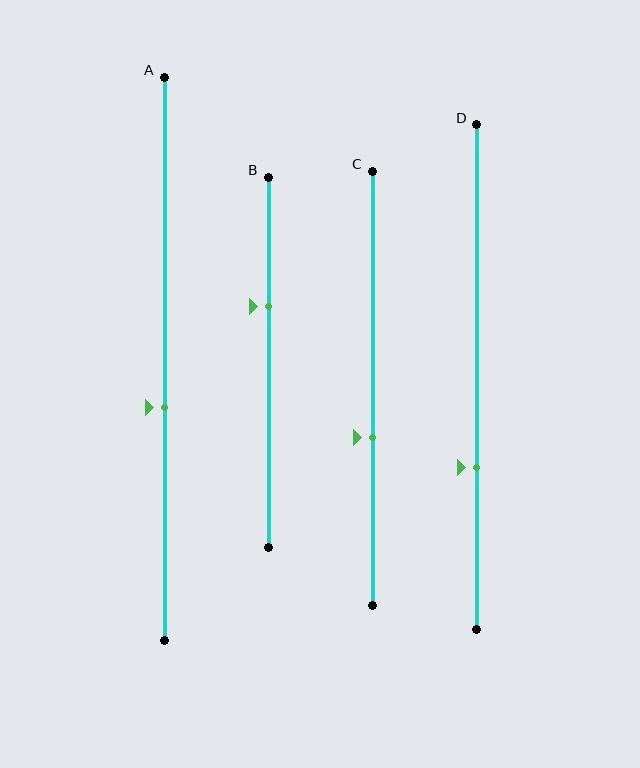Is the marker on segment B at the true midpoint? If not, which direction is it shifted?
No, the marker on segment B is shifted upward by about 15% of the segment length.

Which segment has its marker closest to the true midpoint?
Segment A has its marker closest to the true midpoint.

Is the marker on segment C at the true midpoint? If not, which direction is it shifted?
No, the marker on segment C is shifted downward by about 11% of the segment length.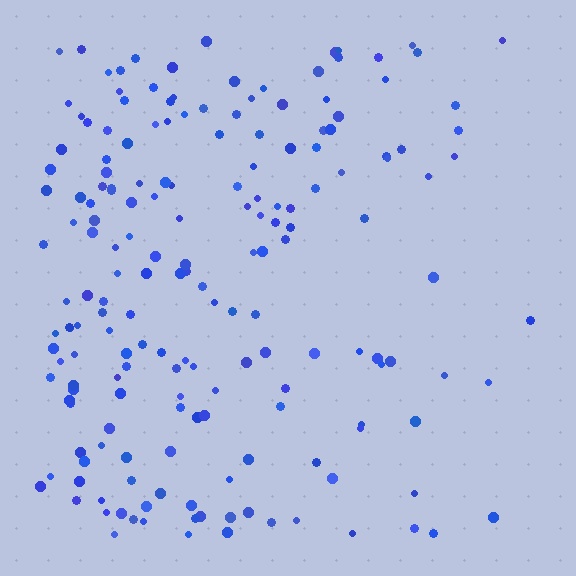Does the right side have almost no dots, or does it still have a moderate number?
Still a moderate number, just noticeably fewer than the left.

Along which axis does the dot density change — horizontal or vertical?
Horizontal.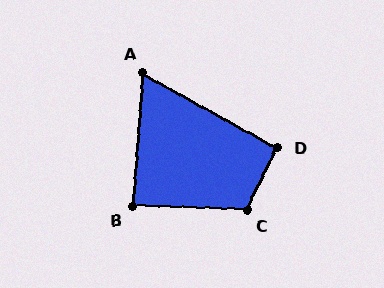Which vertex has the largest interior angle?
C, at approximately 114 degrees.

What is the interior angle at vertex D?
Approximately 93 degrees (approximately right).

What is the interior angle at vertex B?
Approximately 87 degrees (approximately right).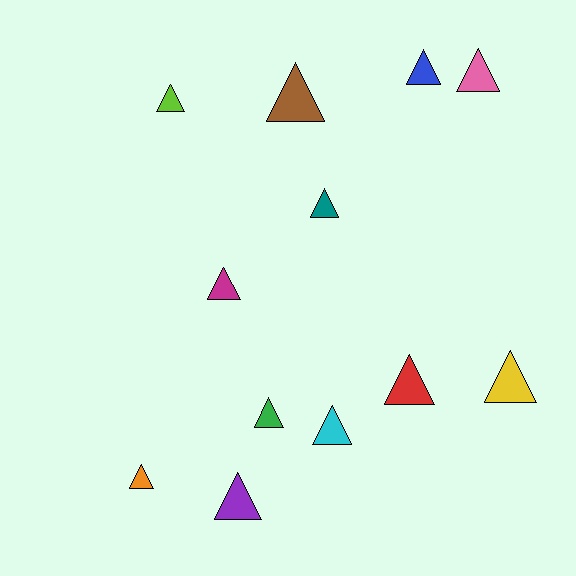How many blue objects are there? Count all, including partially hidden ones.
There is 1 blue object.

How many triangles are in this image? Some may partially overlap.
There are 12 triangles.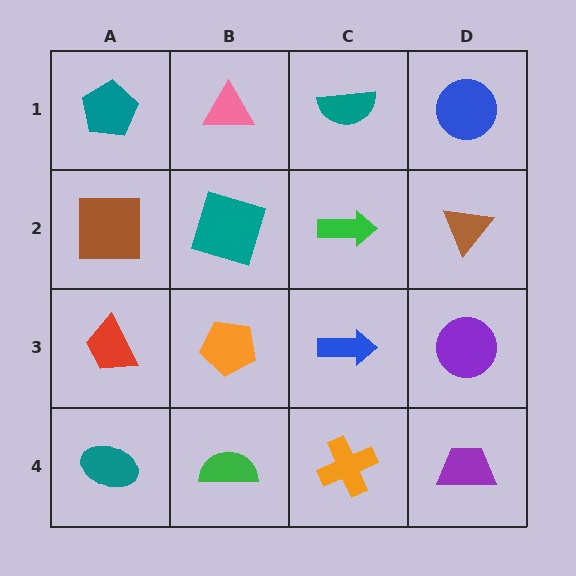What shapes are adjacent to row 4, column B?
An orange pentagon (row 3, column B), a teal ellipse (row 4, column A), an orange cross (row 4, column C).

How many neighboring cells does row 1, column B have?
3.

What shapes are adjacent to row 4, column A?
A red trapezoid (row 3, column A), a green semicircle (row 4, column B).